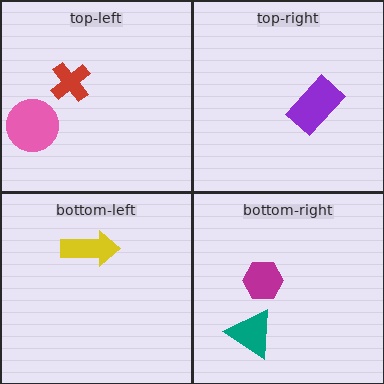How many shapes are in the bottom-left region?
1.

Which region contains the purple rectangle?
The top-right region.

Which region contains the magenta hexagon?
The bottom-right region.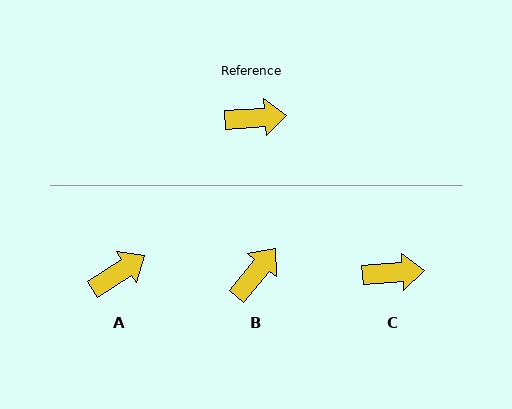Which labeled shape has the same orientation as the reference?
C.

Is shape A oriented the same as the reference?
No, it is off by about 29 degrees.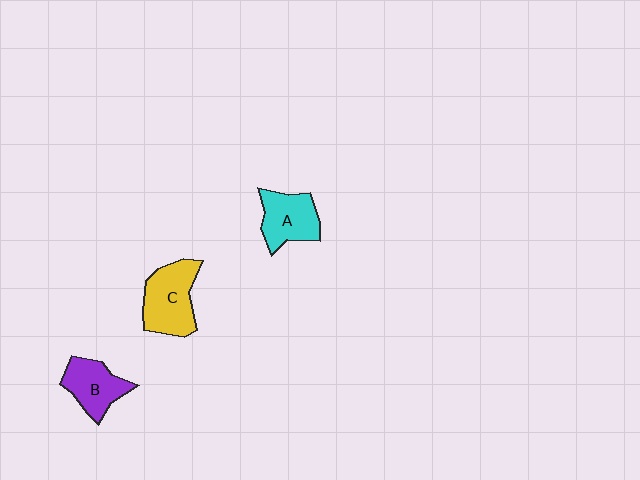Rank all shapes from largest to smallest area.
From largest to smallest: C (yellow), A (cyan), B (purple).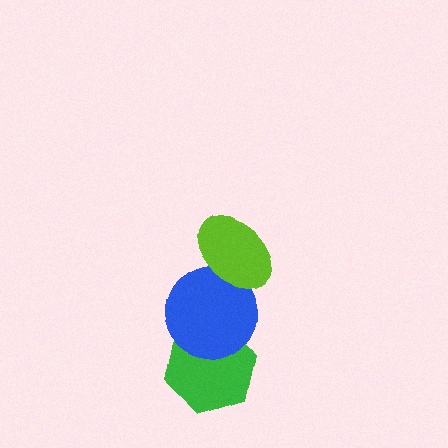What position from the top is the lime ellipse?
The lime ellipse is 1st from the top.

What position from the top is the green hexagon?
The green hexagon is 3rd from the top.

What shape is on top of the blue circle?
The lime ellipse is on top of the blue circle.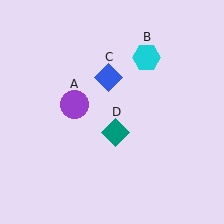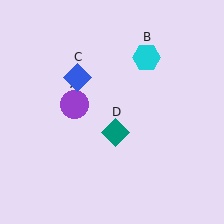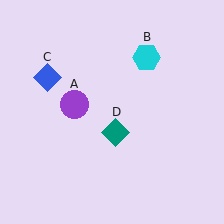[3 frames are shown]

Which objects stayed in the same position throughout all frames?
Purple circle (object A) and cyan hexagon (object B) and teal diamond (object D) remained stationary.